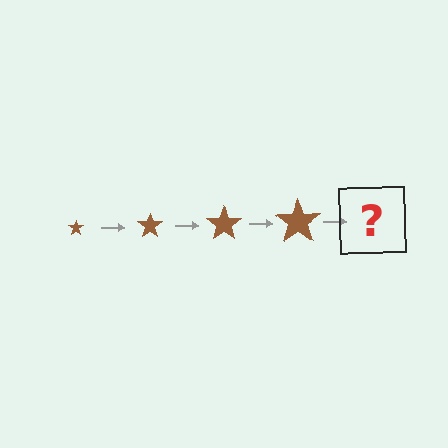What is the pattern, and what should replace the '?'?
The pattern is that the star gets progressively larger each step. The '?' should be a brown star, larger than the previous one.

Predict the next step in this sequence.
The next step is a brown star, larger than the previous one.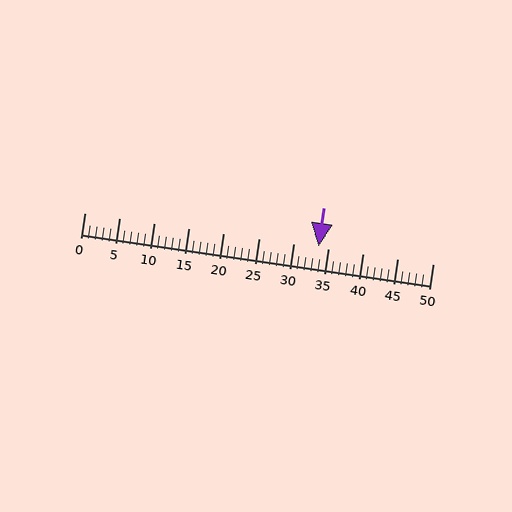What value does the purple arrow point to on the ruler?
The purple arrow points to approximately 34.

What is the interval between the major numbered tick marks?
The major tick marks are spaced 5 units apart.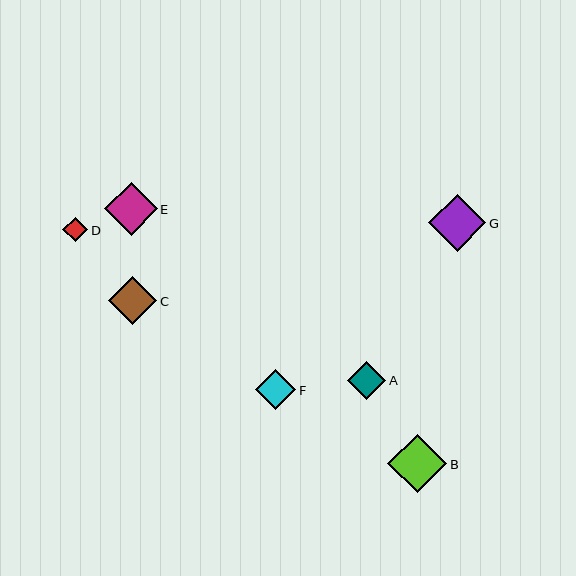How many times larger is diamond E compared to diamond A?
Diamond E is approximately 1.4 times the size of diamond A.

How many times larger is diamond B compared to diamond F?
Diamond B is approximately 1.4 times the size of diamond F.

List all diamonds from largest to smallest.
From largest to smallest: B, G, E, C, F, A, D.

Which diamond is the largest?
Diamond B is the largest with a size of approximately 59 pixels.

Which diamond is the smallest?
Diamond D is the smallest with a size of approximately 25 pixels.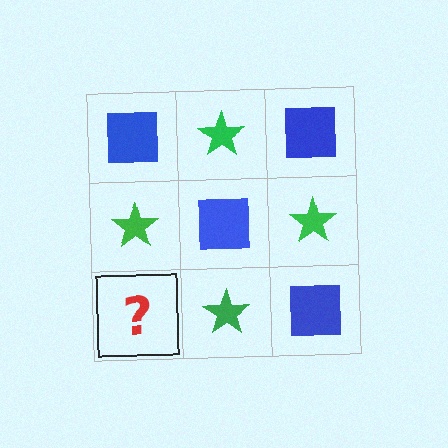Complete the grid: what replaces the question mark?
The question mark should be replaced with a blue square.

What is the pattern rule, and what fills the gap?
The rule is that it alternates blue square and green star in a checkerboard pattern. The gap should be filled with a blue square.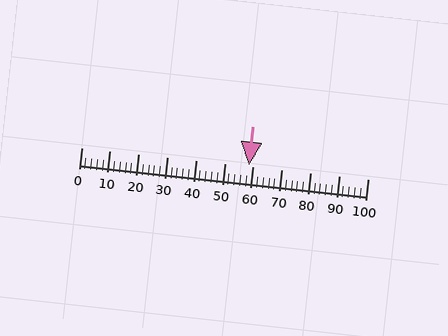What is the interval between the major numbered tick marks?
The major tick marks are spaced 10 units apart.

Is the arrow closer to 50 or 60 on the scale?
The arrow is closer to 60.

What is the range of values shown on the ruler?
The ruler shows values from 0 to 100.